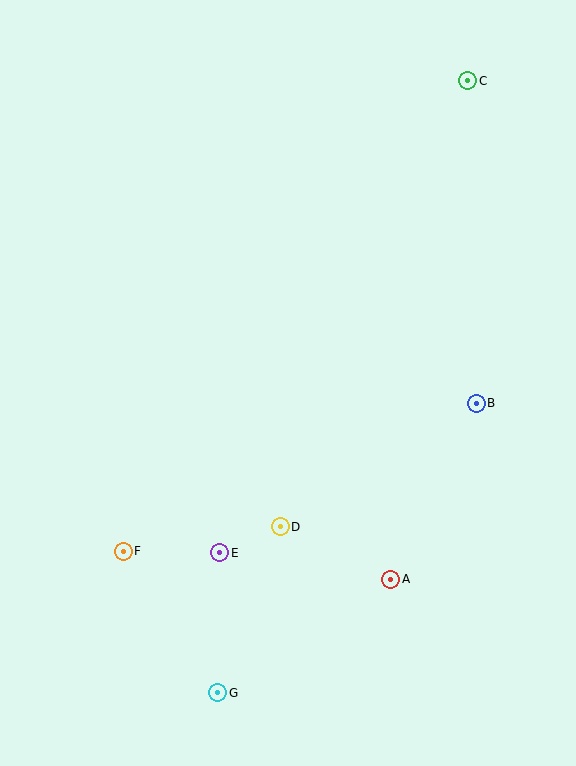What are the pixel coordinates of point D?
Point D is at (280, 527).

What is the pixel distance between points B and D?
The distance between B and D is 232 pixels.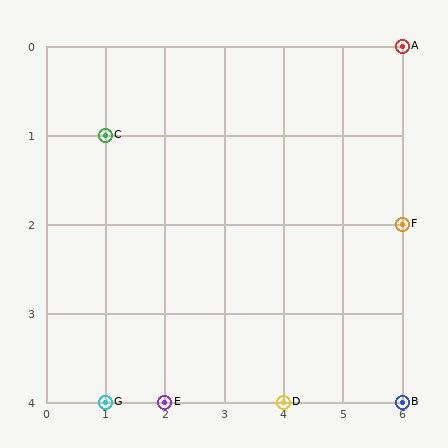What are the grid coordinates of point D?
Point D is at grid coordinates (4, 4).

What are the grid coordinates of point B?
Point B is at grid coordinates (6, 4).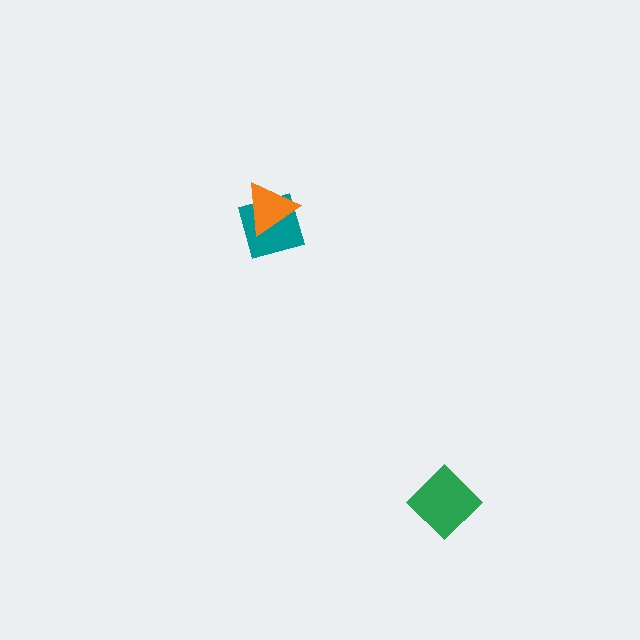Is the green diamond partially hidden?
No, no other shape covers it.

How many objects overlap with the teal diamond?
1 object overlaps with the teal diamond.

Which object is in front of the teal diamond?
The orange triangle is in front of the teal diamond.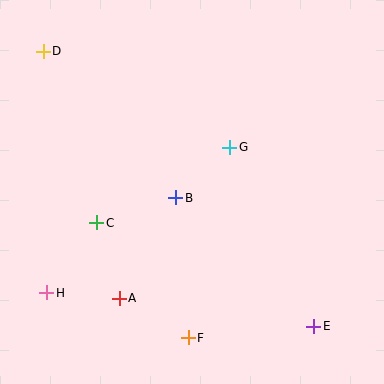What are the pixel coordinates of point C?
Point C is at (97, 223).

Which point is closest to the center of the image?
Point B at (176, 198) is closest to the center.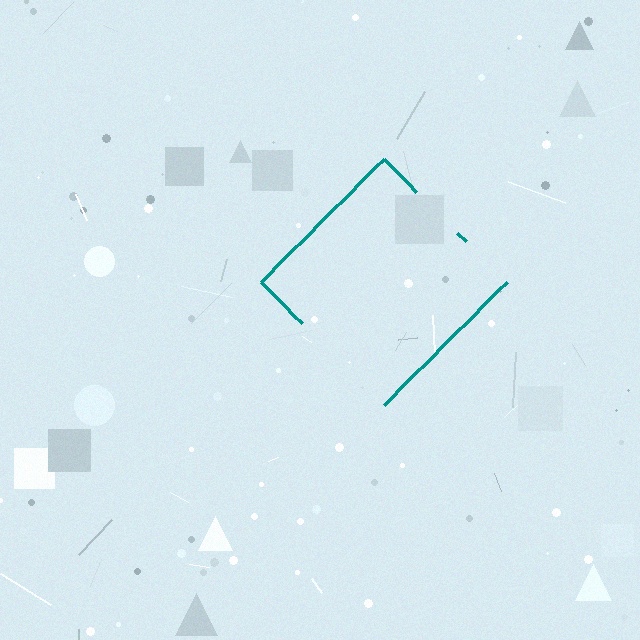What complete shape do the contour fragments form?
The contour fragments form a diamond.